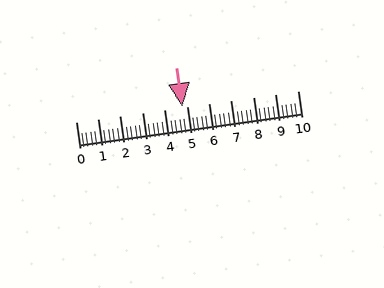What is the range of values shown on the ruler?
The ruler shows values from 0 to 10.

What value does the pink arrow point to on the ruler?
The pink arrow points to approximately 4.8.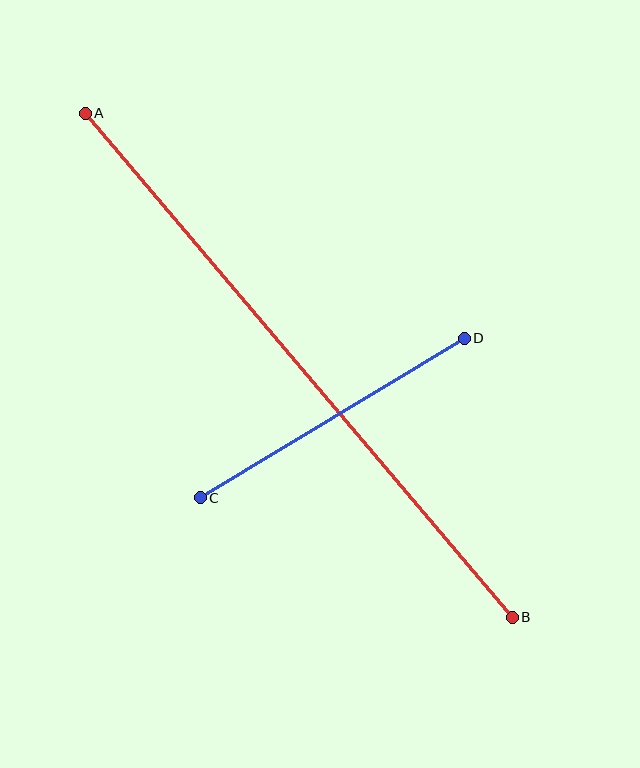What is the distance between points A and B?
The distance is approximately 661 pixels.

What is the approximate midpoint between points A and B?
The midpoint is at approximately (299, 365) pixels.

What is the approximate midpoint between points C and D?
The midpoint is at approximately (332, 418) pixels.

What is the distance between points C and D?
The distance is approximately 308 pixels.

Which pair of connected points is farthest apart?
Points A and B are farthest apart.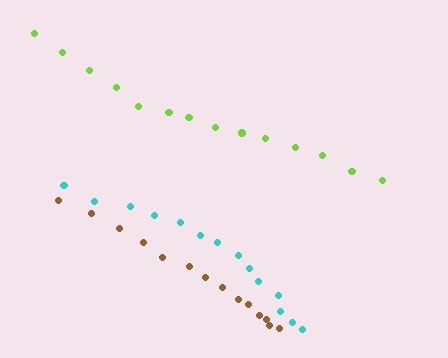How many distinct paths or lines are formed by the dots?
There are 3 distinct paths.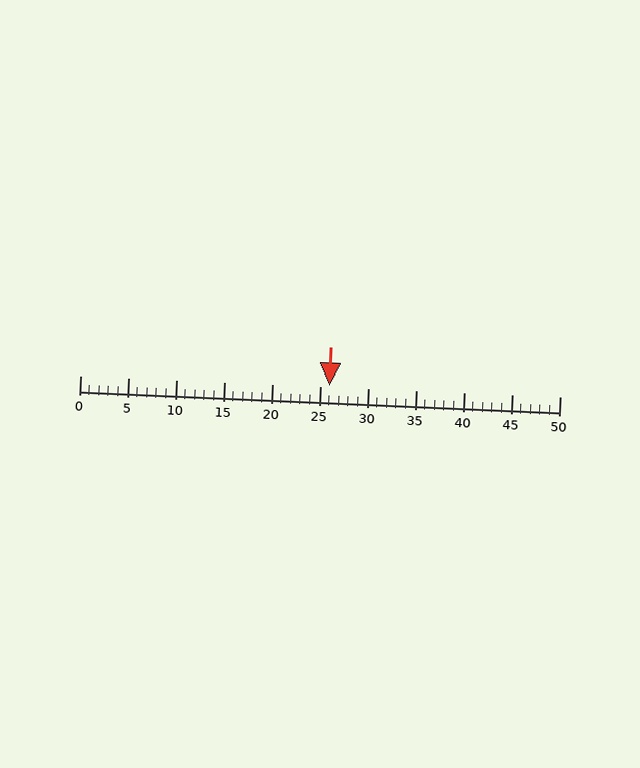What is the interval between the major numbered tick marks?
The major tick marks are spaced 5 units apart.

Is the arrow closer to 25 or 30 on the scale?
The arrow is closer to 25.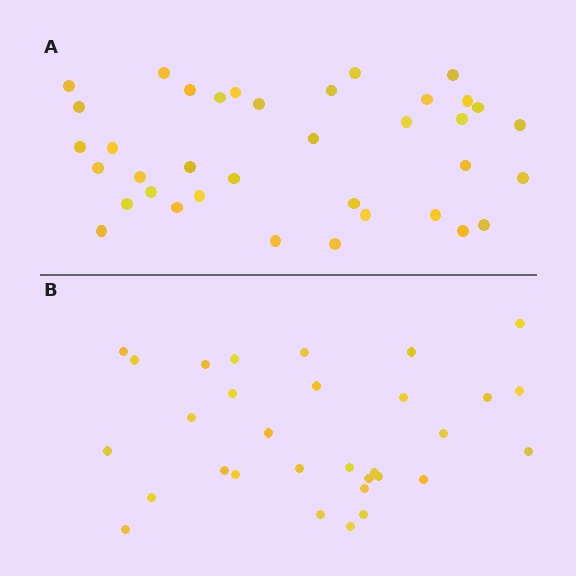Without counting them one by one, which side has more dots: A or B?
Region A (the top region) has more dots.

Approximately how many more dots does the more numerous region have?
Region A has about 6 more dots than region B.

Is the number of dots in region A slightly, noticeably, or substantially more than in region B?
Region A has only slightly more — the two regions are fairly close. The ratio is roughly 1.2 to 1.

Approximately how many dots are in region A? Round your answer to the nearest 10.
About 40 dots. (The exact count is 37, which rounds to 40.)